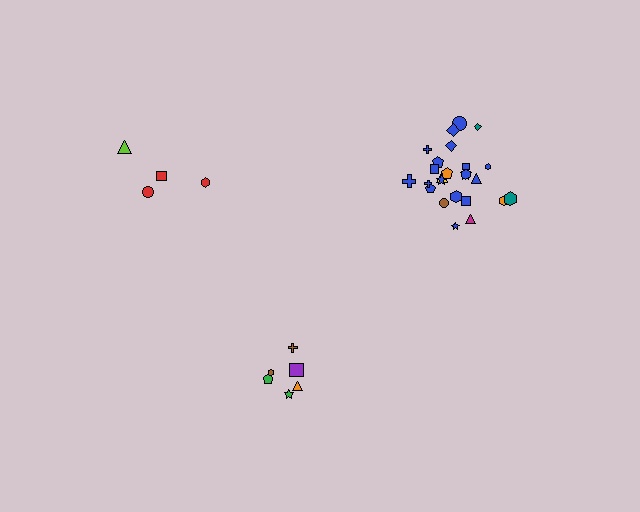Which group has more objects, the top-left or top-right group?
The top-right group.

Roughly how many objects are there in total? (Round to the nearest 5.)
Roughly 35 objects in total.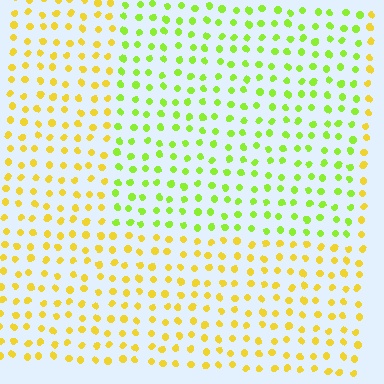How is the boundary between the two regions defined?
The boundary is defined purely by a slight shift in hue (about 40 degrees). Spacing, size, and orientation are identical on both sides.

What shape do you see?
I see a rectangle.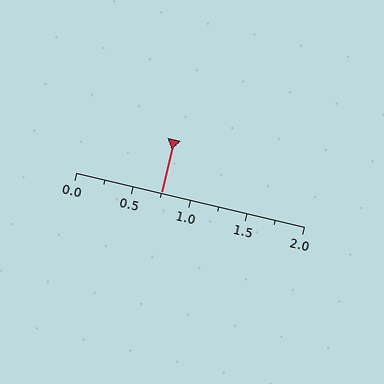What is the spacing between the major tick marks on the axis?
The major ticks are spaced 0.5 apart.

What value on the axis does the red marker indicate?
The marker indicates approximately 0.75.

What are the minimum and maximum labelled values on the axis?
The axis runs from 0.0 to 2.0.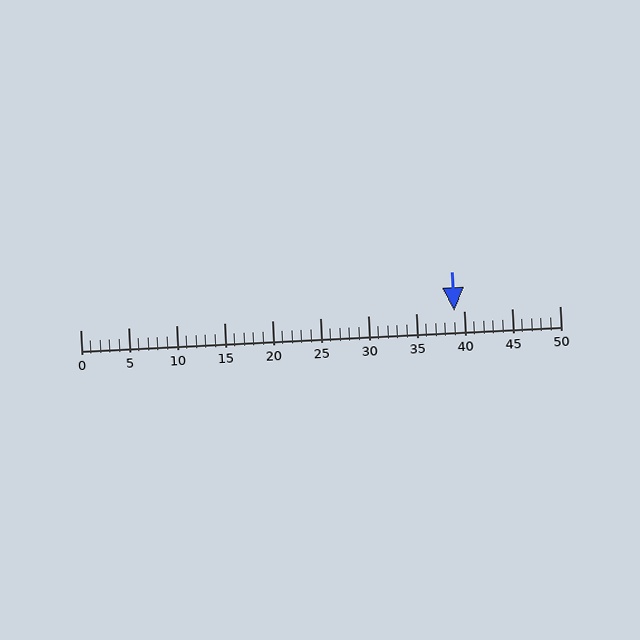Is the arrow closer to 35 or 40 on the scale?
The arrow is closer to 40.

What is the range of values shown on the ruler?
The ruler shows values from 0 to 50.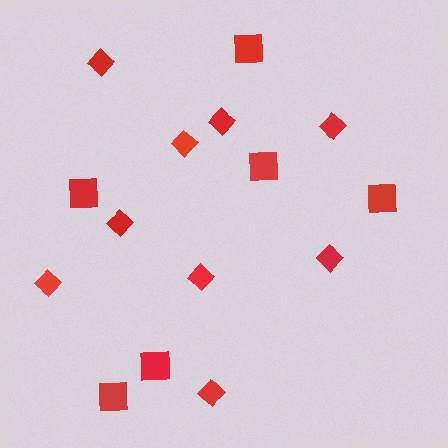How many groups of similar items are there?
There are 2 groups: one group of squares (6) and one group of diamonds (9).